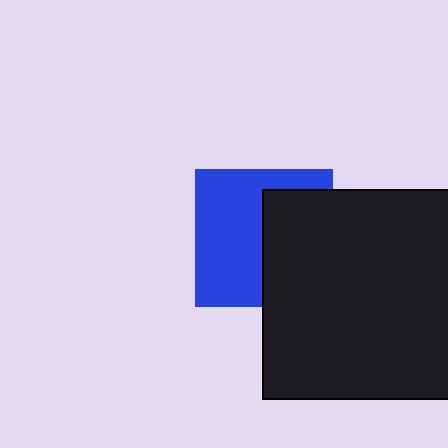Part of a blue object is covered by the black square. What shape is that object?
It is a square.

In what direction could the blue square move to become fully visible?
The blue square could move left. That would shift it out from behind the black square entirely.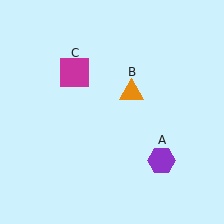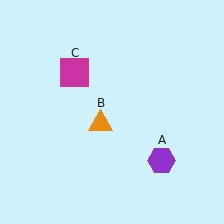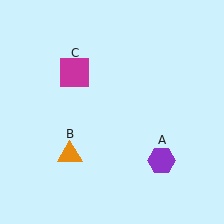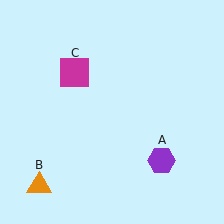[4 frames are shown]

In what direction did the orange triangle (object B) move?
The orange triangle (object B) moved down and to the left.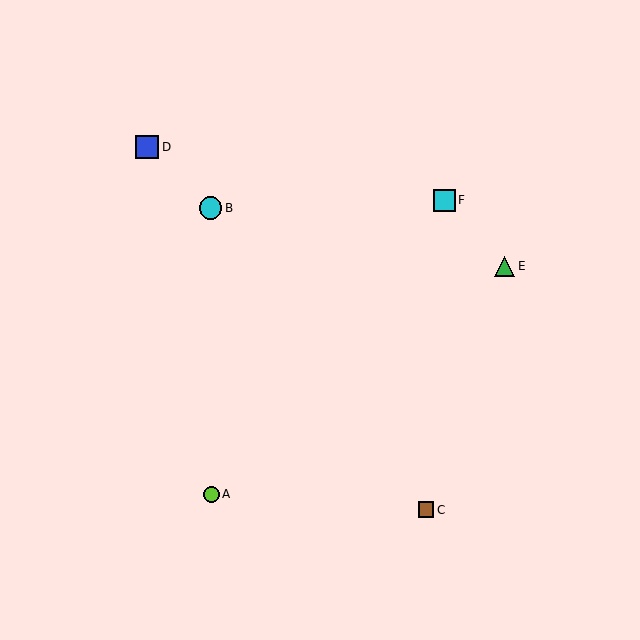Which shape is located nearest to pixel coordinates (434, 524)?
The brown square (labeled C) at (426, 510) is nearest to that location.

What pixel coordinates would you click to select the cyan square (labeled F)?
Click at (444, 200) to select the cyan square F.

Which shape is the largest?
The blue square (labeled D) is the largest.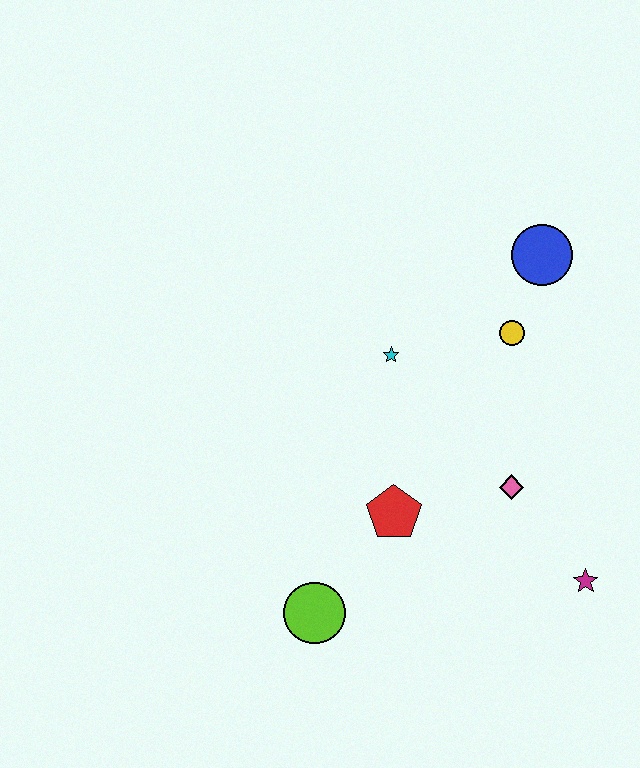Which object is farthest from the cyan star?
The magenta star is farthest from the cyan star.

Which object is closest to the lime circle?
The red pentagon is closest to the lime circle.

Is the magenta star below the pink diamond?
Yes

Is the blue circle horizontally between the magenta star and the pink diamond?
Yes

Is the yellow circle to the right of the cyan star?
Yes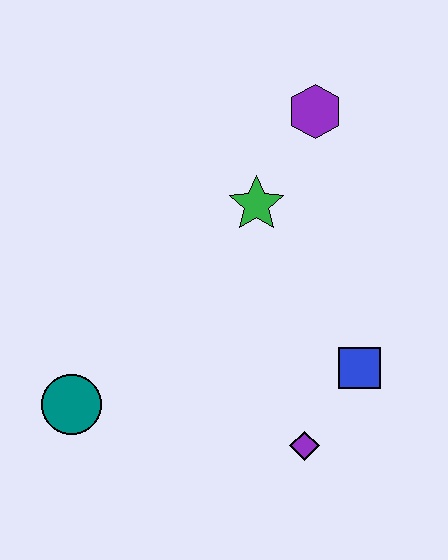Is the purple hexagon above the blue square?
Yes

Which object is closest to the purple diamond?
The blue square is closest to the purple diamond.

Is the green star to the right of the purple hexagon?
No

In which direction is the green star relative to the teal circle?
The green star is above the teal circle.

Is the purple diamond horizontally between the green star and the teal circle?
No